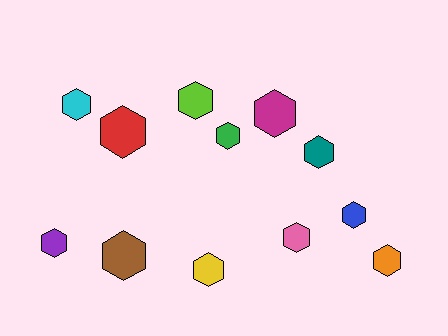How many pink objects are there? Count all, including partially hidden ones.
There is 1 pink object.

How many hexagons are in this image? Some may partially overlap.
There are 12 hexagons.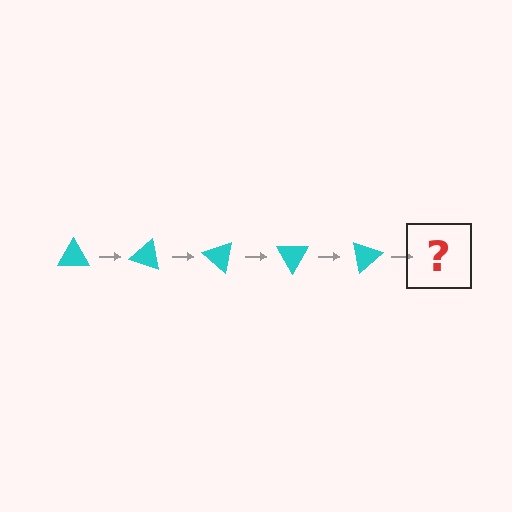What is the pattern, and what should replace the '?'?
The pattern is that the triangle rotates 20 degrees each step. The '?' should be a cyan triangle rotated 100 degrees.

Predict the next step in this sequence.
The next step is a cyan triangle rotated 100 degrees.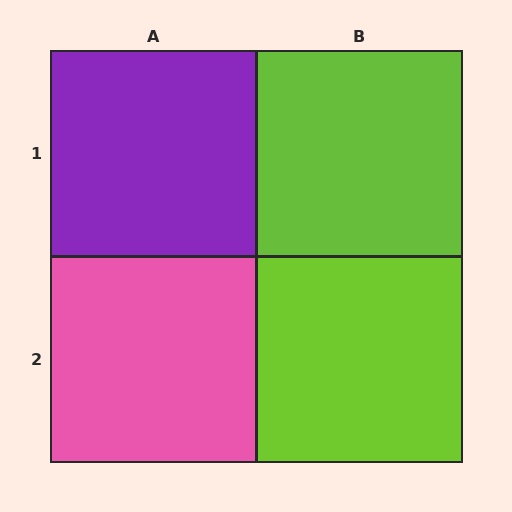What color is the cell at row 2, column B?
Lime.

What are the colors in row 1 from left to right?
Purple, lime.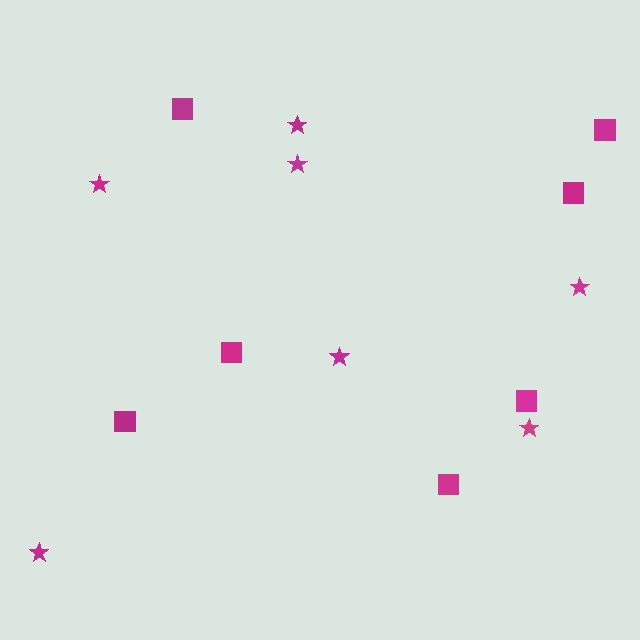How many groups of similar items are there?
There are 2 groups: one group of squares (7) and one group of stars (7).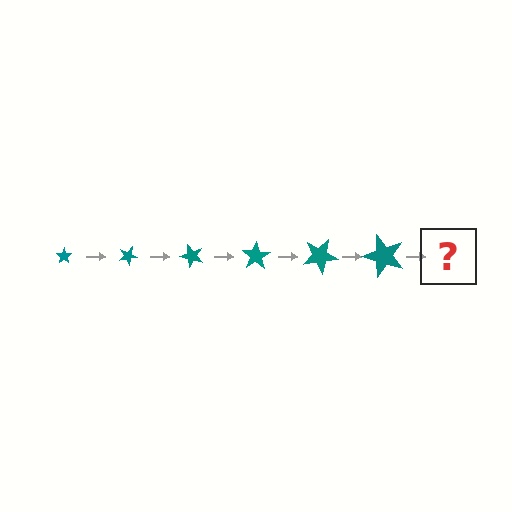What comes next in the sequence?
The next element should be a star, larger than the previous one and rotated 150 degrees from the start.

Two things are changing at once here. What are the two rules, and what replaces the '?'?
The two rules are that the star grows larger each step and it rotates 25 degrees each step. The '?' should be a star, larger than the previous one and rotated 150 degrees from the start.